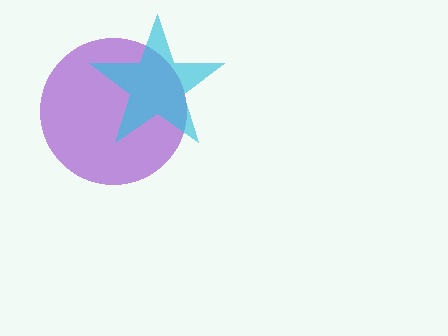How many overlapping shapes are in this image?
There are 2 overlapping shapes in the image.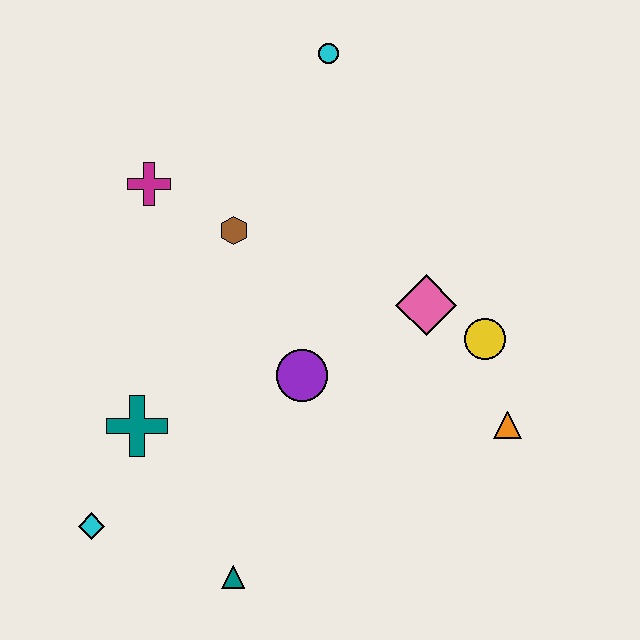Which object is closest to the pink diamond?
The yellow circle is closest to the pink diamond.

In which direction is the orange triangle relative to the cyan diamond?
The orange triangle is to the right of the cyan diamond.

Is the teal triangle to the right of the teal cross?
Yes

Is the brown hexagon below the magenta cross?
Yes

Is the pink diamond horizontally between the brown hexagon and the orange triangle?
Yes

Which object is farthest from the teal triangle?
The cyan circle is farthest from the teal triangle.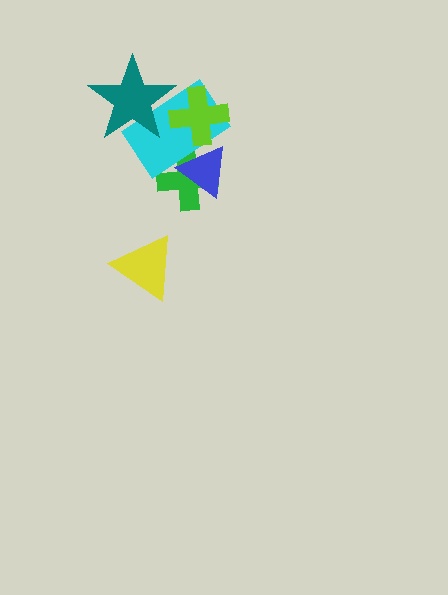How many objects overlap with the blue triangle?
2 objects overlap with the blue triangle.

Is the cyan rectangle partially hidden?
Yes, it is partially covered by another shape.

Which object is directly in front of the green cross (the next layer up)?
The cyan rectangle is directly in front of the green cross.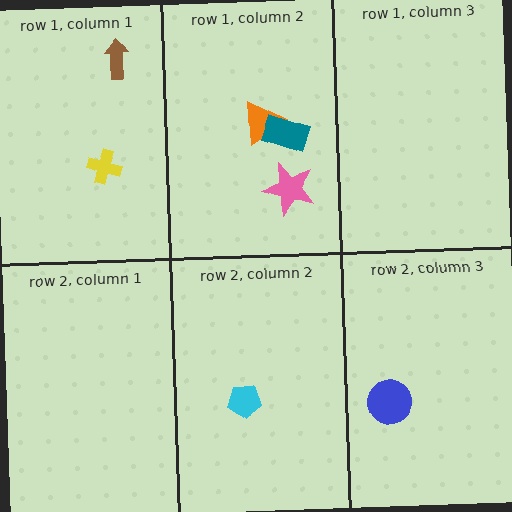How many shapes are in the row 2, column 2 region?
1.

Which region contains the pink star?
The row 1, column 2 region.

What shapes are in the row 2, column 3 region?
The blue circle.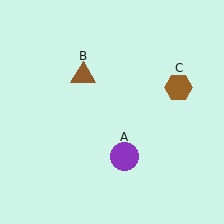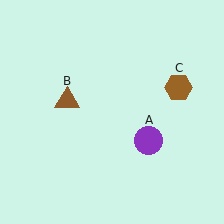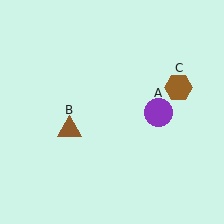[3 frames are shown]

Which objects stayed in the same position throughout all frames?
Brown hexagon (object C) remained stationary.